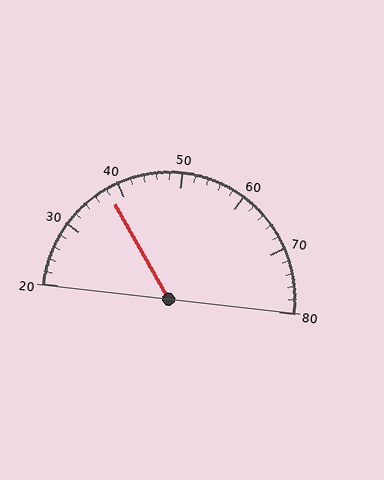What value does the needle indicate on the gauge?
The needle indicates approximately 38.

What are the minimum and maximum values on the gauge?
The gauge ranges from 20 to 80.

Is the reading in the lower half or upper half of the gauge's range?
The reading is in the lower half of the range (20 to 80).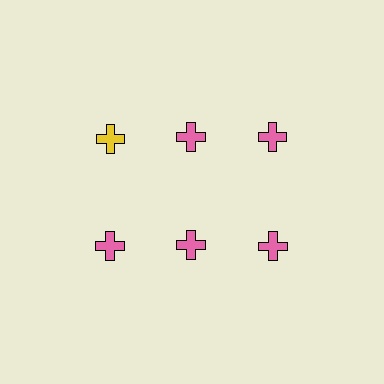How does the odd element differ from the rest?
It has a different color: yellow instead of pink.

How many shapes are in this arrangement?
There are 6 shapes arranged in a grid pattern.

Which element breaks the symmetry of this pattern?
The yellow cross in the top row, leftmost column breaks the symmetry. All other shapes are pink crosses.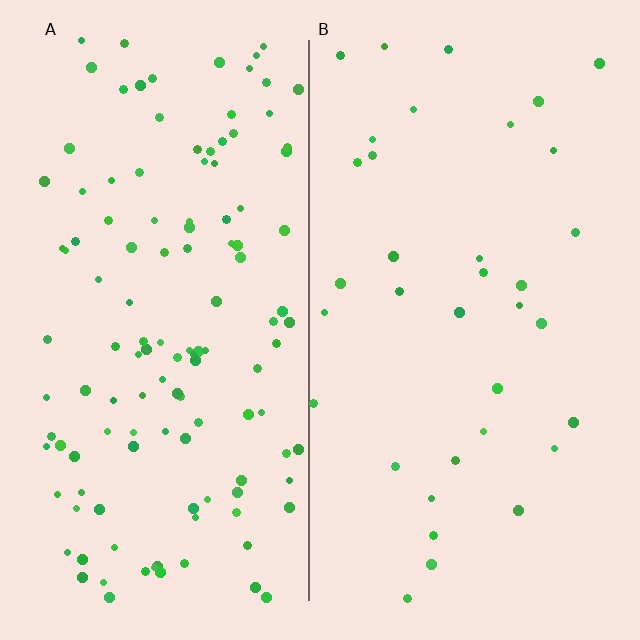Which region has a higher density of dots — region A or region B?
A (the left).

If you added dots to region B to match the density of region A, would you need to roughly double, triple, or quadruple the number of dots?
Approximately quadruple.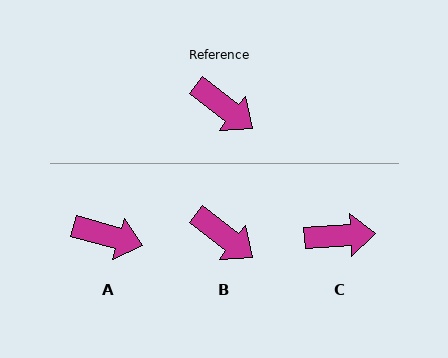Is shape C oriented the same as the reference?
No, it is off by about 41 degrees.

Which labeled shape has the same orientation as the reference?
B.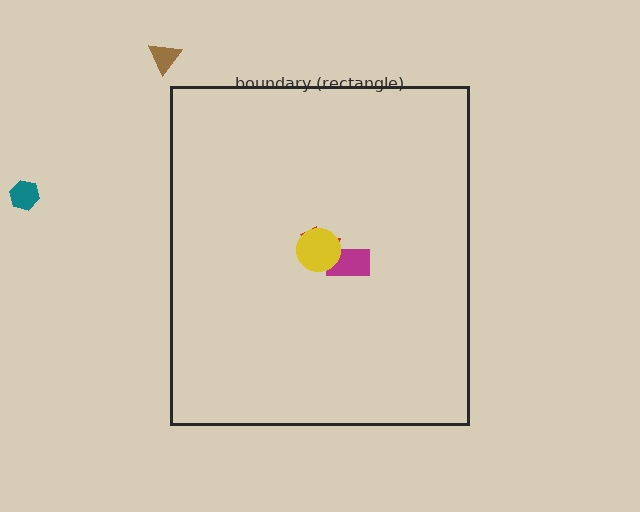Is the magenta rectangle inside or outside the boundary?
Inside.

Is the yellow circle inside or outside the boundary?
Inside.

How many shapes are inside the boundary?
3 inside, 2 outside.